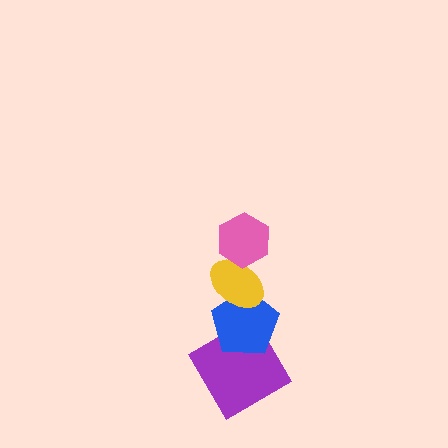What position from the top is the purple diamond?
The purple diamond is 4th from the top.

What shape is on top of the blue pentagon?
The yellow ellipse is on top of the blue pentagon.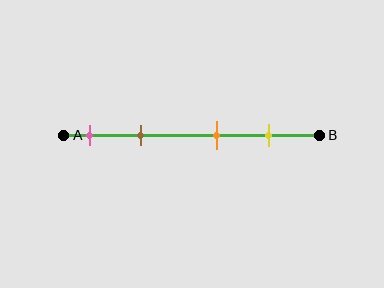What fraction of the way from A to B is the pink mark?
The pink mark is approximately 10% (0.1) of the way from A to B.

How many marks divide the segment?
There are 4 marks dividing the segment.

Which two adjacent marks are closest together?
The pink and brown marks are the closest adjacent pair.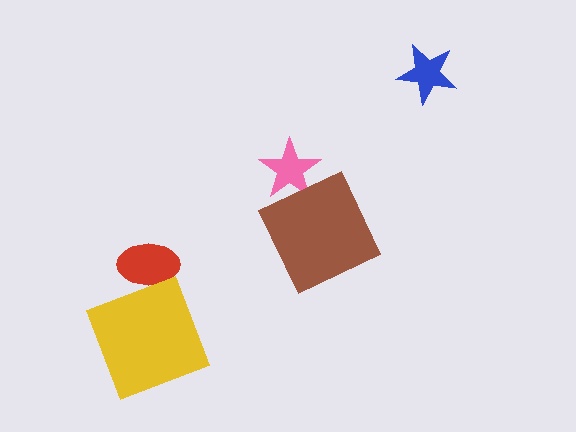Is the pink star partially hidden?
Yes, it is partially covered by another shape.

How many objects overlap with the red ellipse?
0 objects overlap with the red ellipse.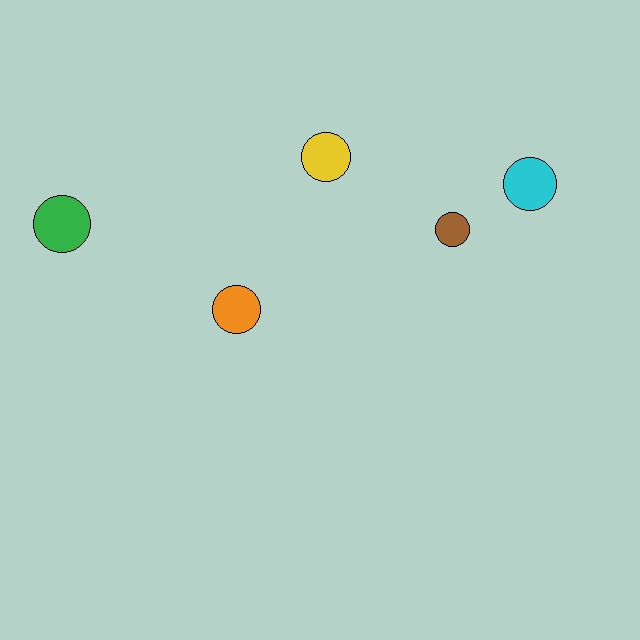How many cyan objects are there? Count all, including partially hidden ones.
There is 1 cyan object.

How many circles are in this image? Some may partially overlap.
There are 5 circles.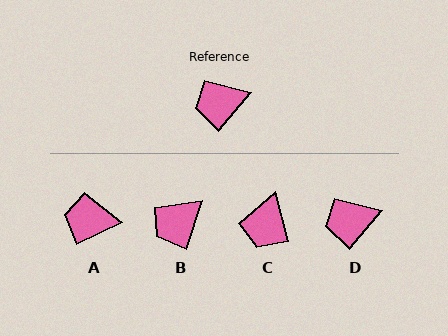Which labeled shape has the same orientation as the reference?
D.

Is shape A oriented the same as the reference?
No, it is off by about 24 degrees.